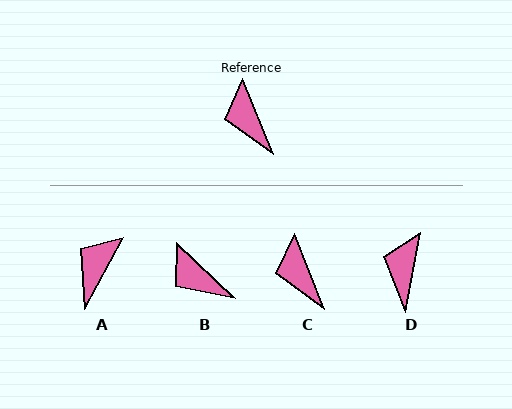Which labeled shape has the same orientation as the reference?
C.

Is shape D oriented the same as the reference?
No, it is off by about 33 degrees.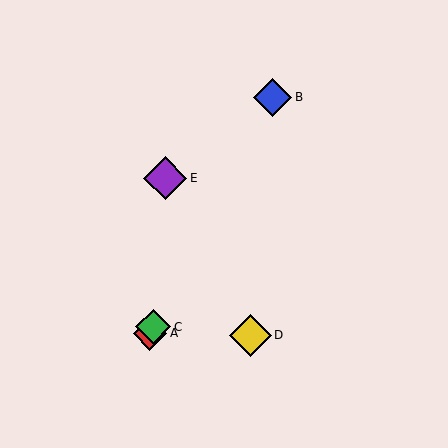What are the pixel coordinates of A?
Object A is at (150, 333).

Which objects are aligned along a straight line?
Objects A, B, C are aligned along a straight line.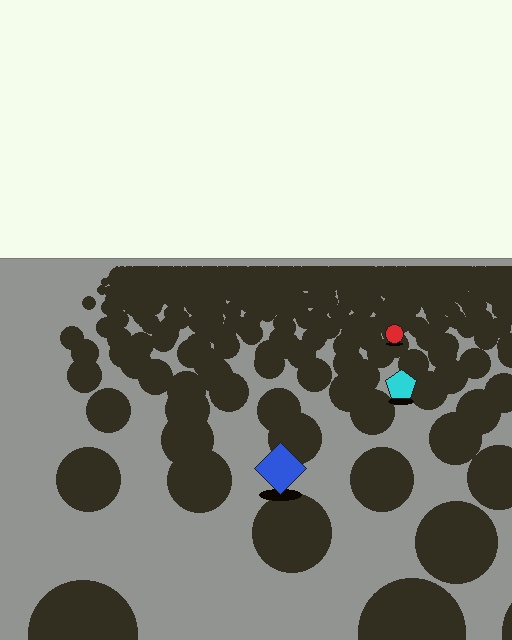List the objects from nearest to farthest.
From nearest to farthest: the blue diamond, the cyan pentagon, the red circle.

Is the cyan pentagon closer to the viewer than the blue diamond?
No. The blue diamond is closer — you can tell from the texture gradient: the ground texture is coarser near it.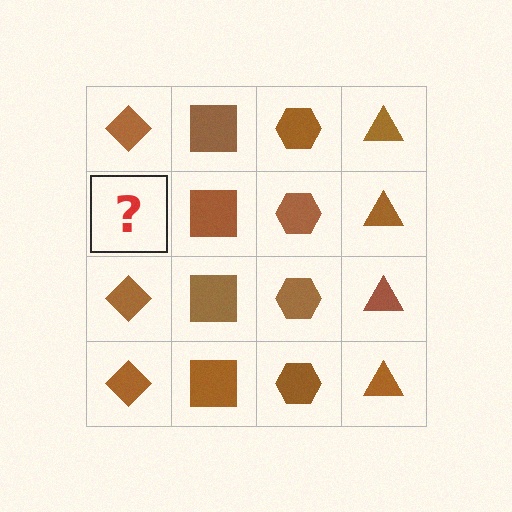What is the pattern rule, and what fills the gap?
The rule is that each column has a consistent shape. The gap should be filled with a brown diamond.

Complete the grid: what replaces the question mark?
The question mark should be replaced with a brown diamond.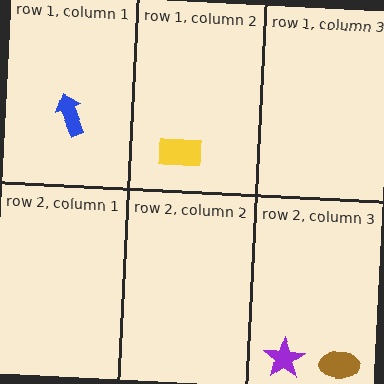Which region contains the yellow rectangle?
The row 1, column 2 region.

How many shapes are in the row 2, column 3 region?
2.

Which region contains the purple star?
The row 2, column 3 region.